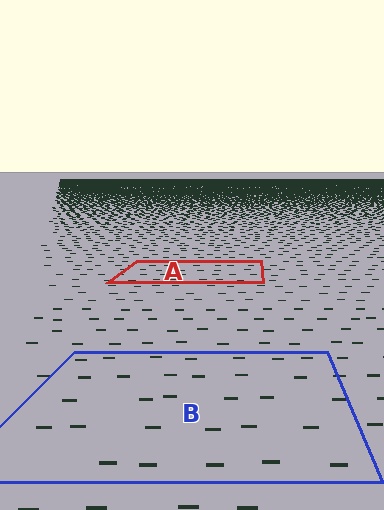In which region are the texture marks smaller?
The texture marks are smaller in region A, because it is farther away.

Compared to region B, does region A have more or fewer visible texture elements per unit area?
Region A has more texture elements per unit area — they are packed more densely because it is farther away.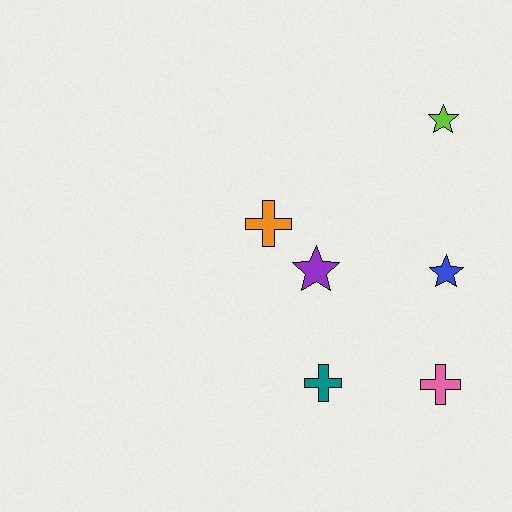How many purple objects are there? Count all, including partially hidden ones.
There is 1 purple object.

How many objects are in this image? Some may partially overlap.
There are 6 objects.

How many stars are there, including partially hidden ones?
There are 3 stars.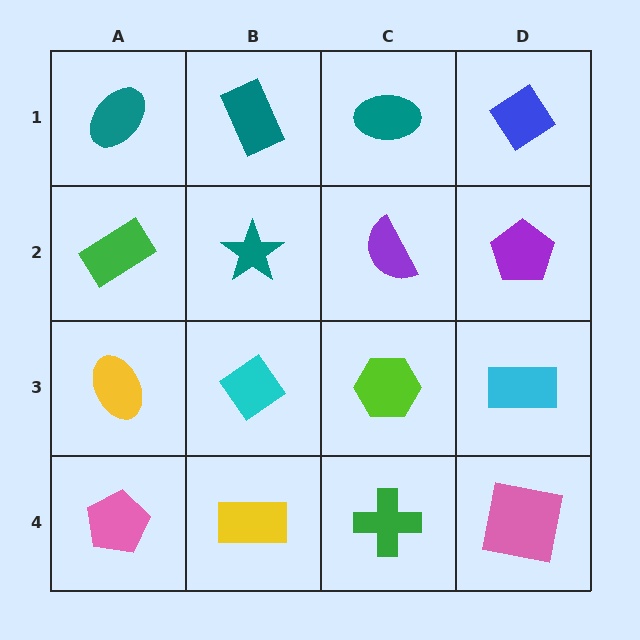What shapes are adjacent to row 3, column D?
A purple pentagon (row 2, column D), a pink square (row 4, column D), a lime hexagon (row 3, column C).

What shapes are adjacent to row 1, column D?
A purple pentagon (row 2, column D), a teal ellipse (row 1, column C).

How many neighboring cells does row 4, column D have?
2.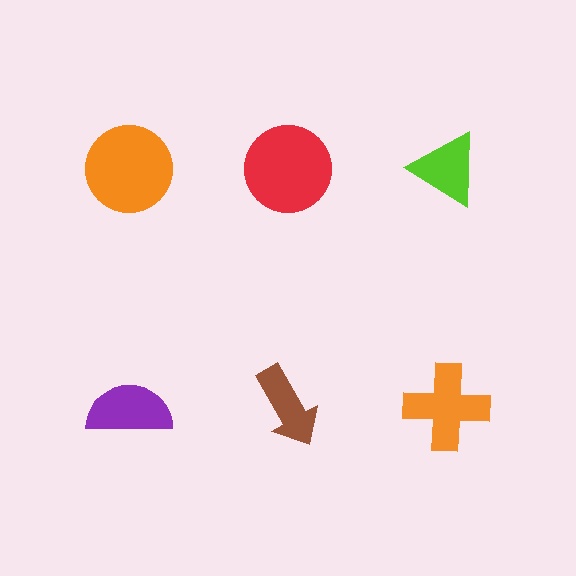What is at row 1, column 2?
A red circle.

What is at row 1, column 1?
An orange circle.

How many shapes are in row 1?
3 shapes.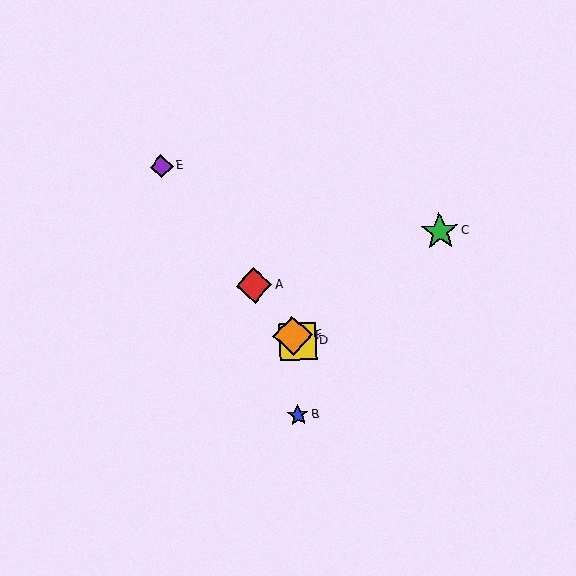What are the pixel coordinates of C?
Object C is at (440, 231).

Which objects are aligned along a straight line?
Objects A, D, E, F are aligned along a straight line.